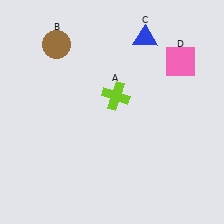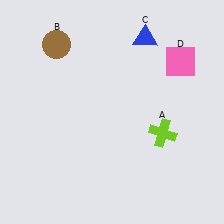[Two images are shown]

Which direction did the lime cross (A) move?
The lime cross (A) moved right.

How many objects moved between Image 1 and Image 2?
1 object moved between the two images.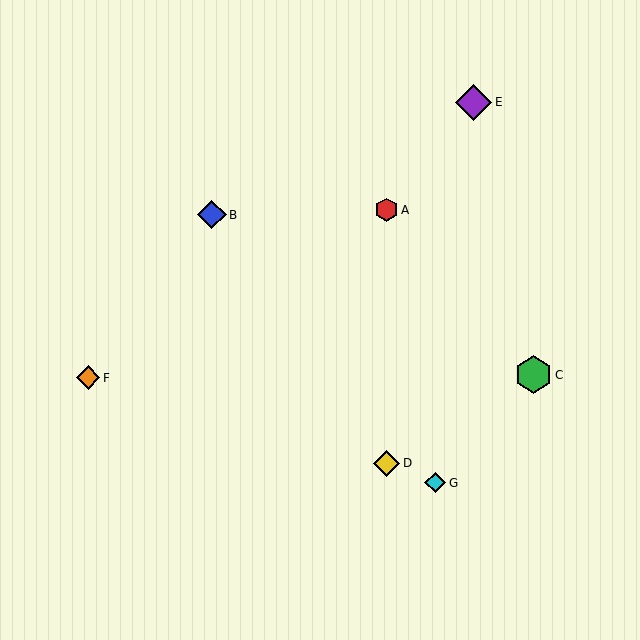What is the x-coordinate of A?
Object A is at x≈387.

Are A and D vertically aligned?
Yes, both are at x≈387.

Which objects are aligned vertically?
Objects A, D are aligned vertically.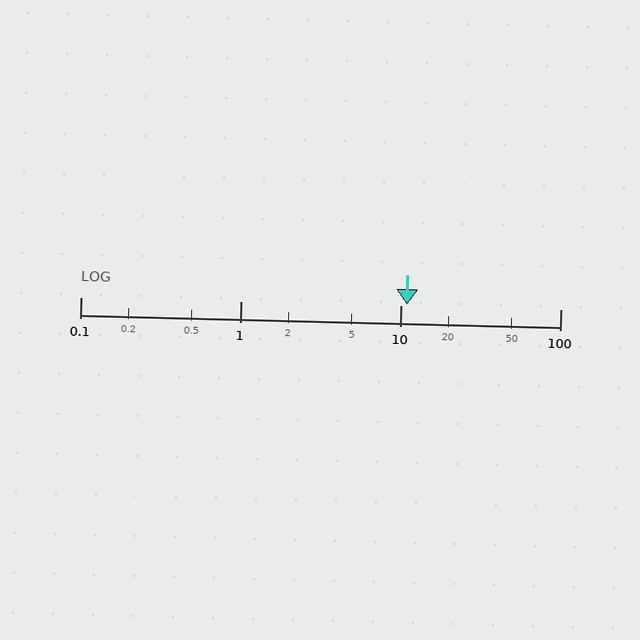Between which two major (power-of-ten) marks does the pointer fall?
The pointer is between 10 and 100.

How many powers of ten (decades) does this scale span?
The scale spans 3 decades, from 0.1 to 100.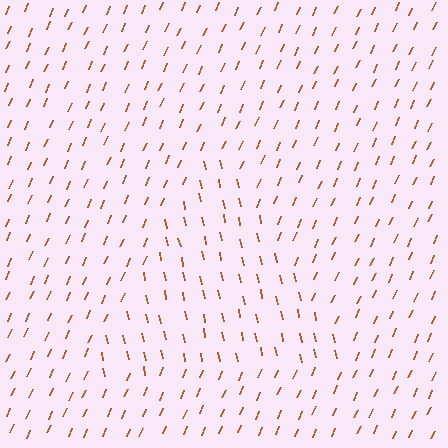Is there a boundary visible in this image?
Yes, there is a texture boundary formed by a change in line orientation.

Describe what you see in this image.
The image is filled with small brown line segments. A triangle region in the image has lines oriented differently from the surrounding lines, creating a visible texture boundary.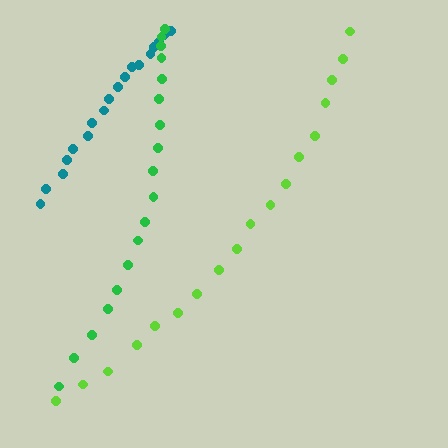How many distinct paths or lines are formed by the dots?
There are 3 distinct paths.